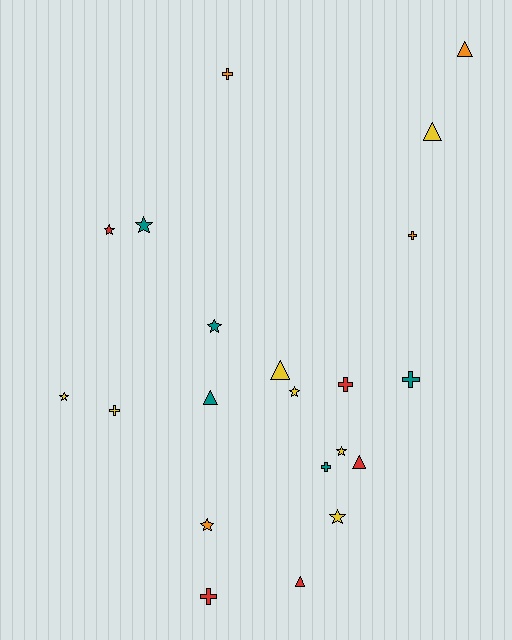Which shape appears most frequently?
Star, with 8 objects.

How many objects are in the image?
There are 21 objects.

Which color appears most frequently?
Yellow, with 7 objects.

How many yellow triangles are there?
There are 2 yellow triangles.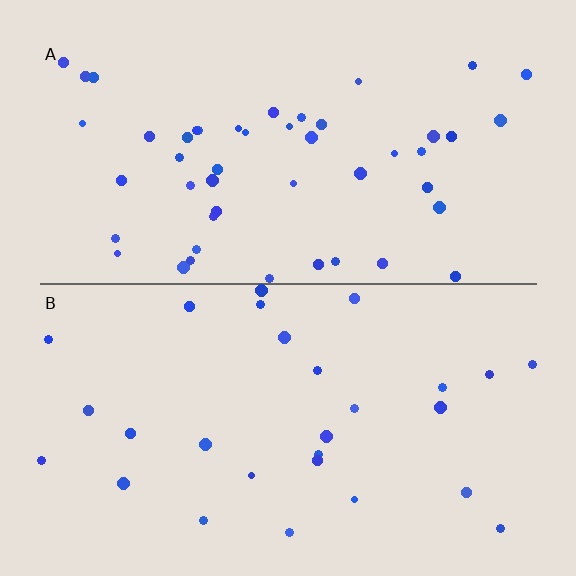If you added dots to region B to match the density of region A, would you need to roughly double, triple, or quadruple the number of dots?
Approximately double.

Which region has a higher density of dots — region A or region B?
A (the top).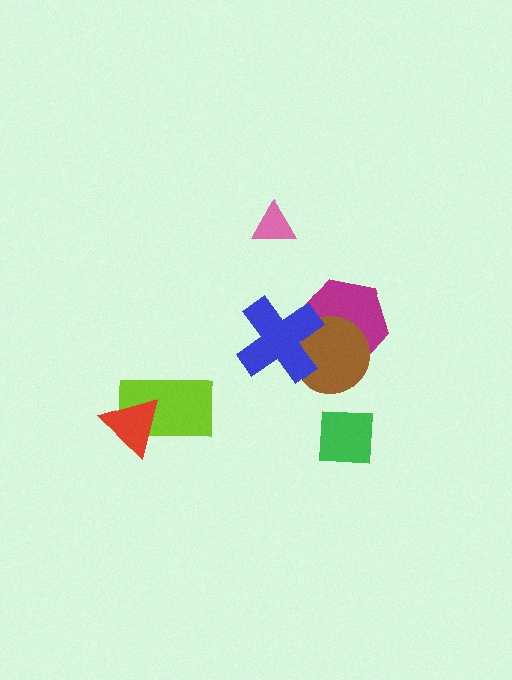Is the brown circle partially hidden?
Yes, it is partially covered by another shape.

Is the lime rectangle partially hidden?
Yes, it is partially covered by another shape.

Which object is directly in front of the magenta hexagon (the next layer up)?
The brown circle is directly in front of the magenta hexagon.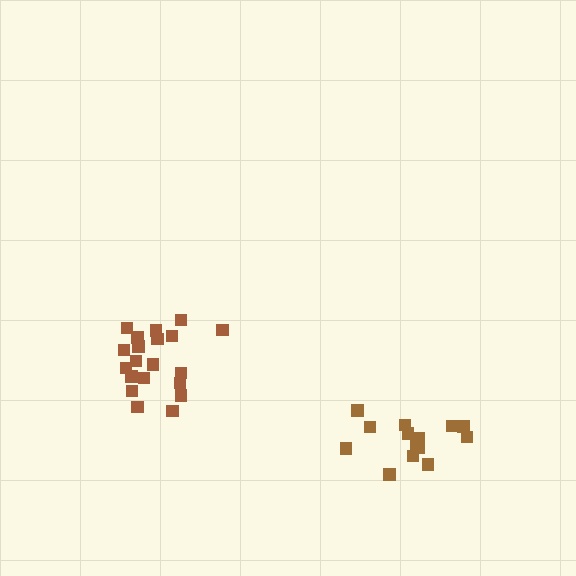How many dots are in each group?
Group 1: 20 dots, Group 2: 14 dots (34 total).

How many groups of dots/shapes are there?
There are 2 groups.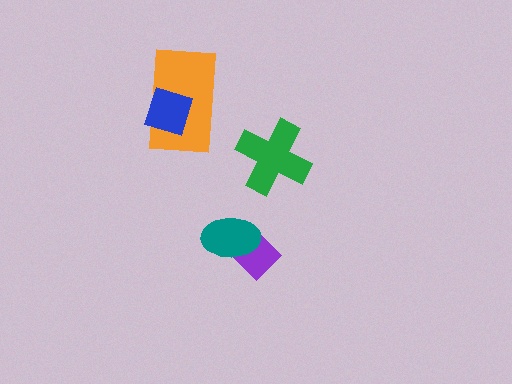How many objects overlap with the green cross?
0 objects overlap with the green cross.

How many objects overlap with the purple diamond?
1 object overlaps with the purple diamond.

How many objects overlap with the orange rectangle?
1 object overlaps with the orange rectangle.